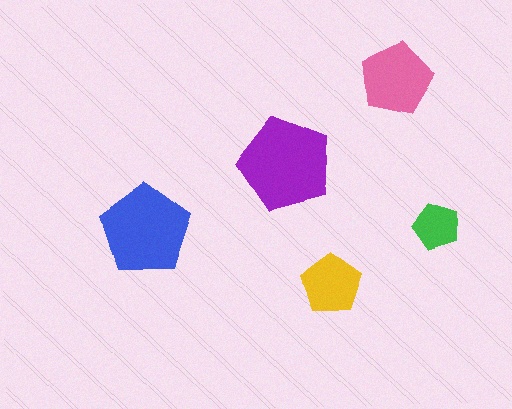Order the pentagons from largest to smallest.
the purple one, the blue one, the pink one, the yellow one, the green one.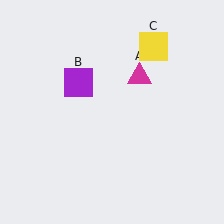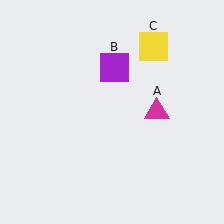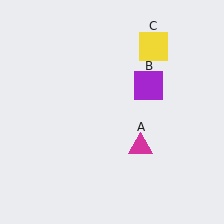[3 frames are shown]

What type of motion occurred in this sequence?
The magenta triangle (object A), purple square (object B) rotated clockwise around the center of the scene.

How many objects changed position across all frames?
2 objects changed position: magenta triangle (object A), purple square (object B).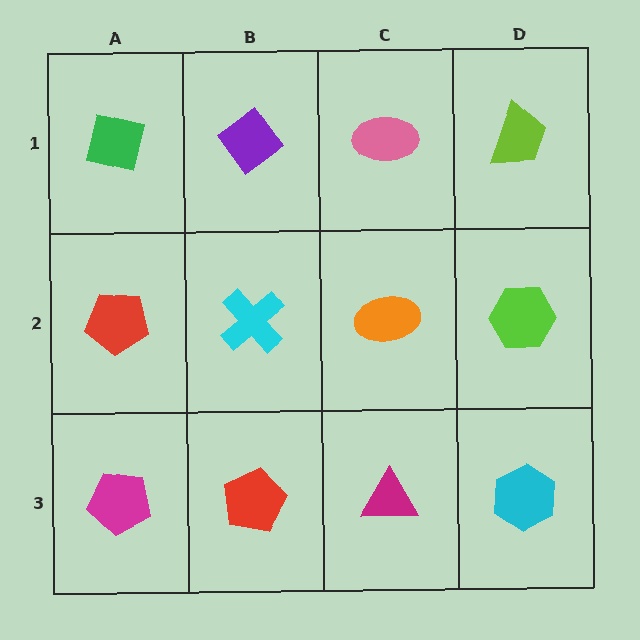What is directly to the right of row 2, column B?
An orange ellipse.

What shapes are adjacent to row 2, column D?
A lime trapezoid (row 1, column D), a cyan hexagon (row 3, column D), an orange ellipse (row 2, column C).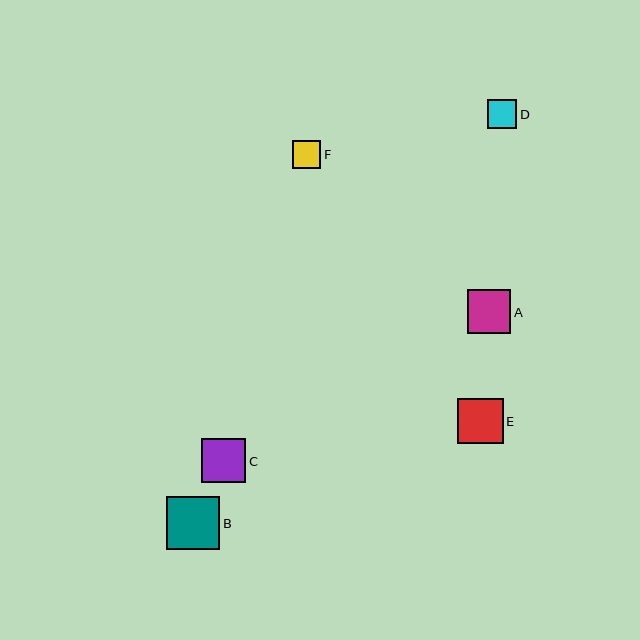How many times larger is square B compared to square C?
Square B is approximately 1.2 times the size of square C.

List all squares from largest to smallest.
From largest to smallest: B, E, C, A, D, F.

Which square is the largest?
Square B is the largest with a size of approximately 53 pixels.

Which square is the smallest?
Square F is the smallest with a size of approximately 29 pixels.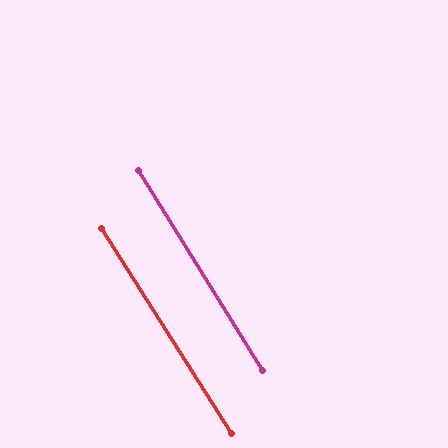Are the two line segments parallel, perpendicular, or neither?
Parallel — their directions differ by only 0.4°.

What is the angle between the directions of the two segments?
Approximately 0 degrees.